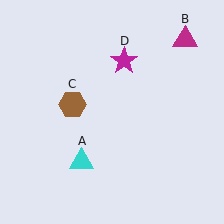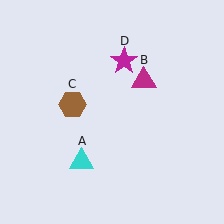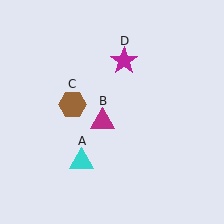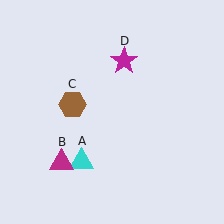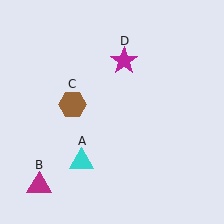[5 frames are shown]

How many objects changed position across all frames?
1 object changed position: magenta triangle (object B).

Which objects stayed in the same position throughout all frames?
Cyan triangle (object A) and brown hexagon (object C) and magenta star (object D) remained stationary.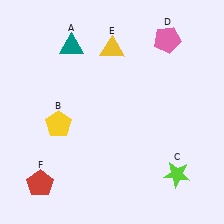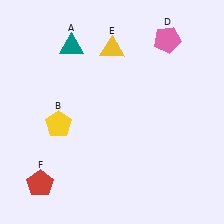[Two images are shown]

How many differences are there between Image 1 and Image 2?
There is 1 difference between the two images.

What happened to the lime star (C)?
The lime star (C) was removed in Image 2. It was in the bottom-right area of Image 1.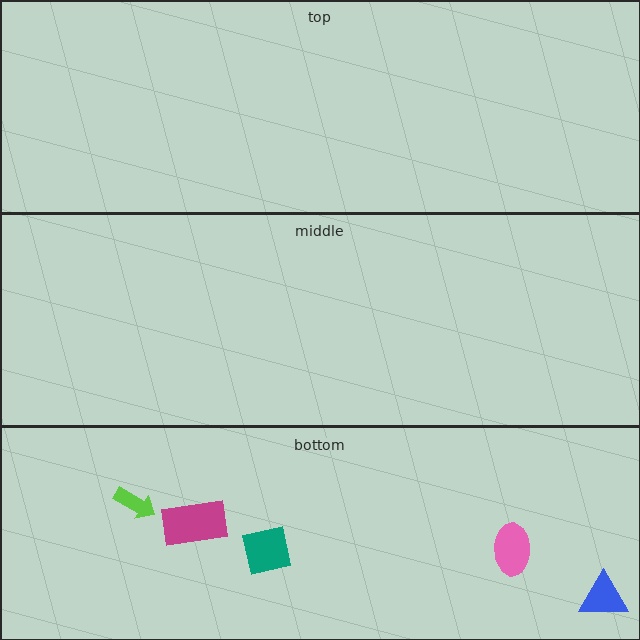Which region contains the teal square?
The bottom region.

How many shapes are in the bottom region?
5.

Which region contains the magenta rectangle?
The bottom region.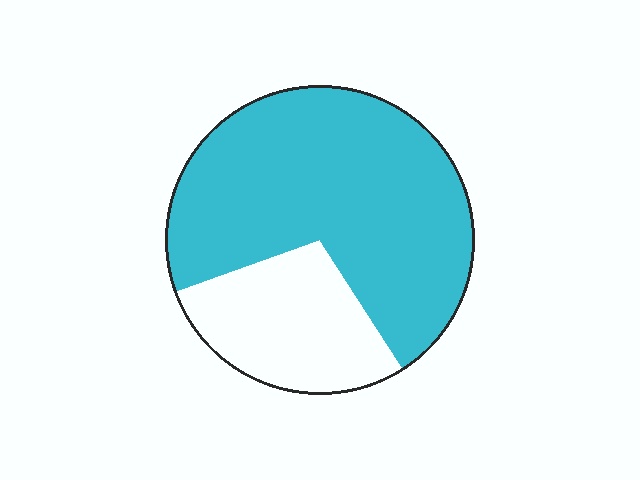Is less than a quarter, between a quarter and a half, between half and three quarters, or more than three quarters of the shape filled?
Between half and three quarters.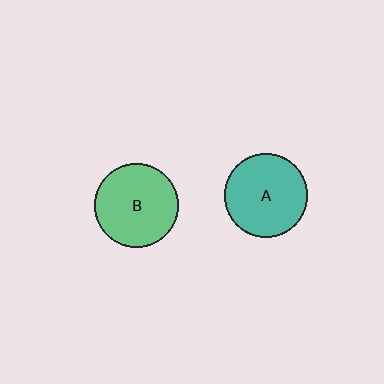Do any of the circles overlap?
No, none of the circles overlap.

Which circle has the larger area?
Circle B (green).